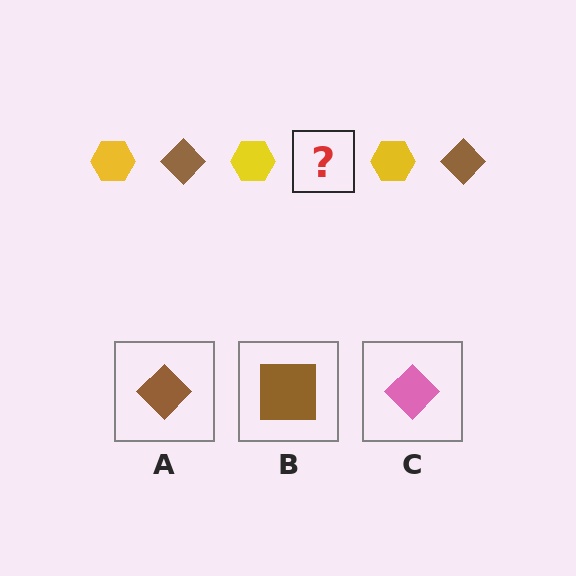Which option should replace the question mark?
Option A.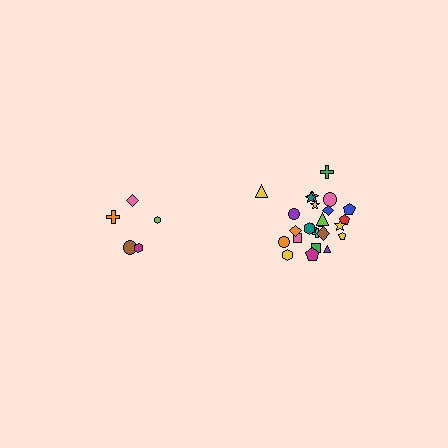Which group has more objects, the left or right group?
The right group.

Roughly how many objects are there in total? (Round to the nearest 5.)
Roughly 30 objects in total.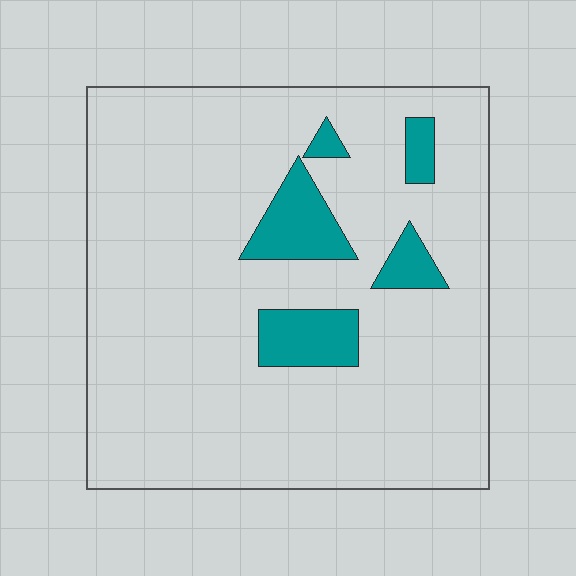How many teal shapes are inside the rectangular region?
5.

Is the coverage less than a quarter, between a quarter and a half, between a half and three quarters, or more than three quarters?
Less than a quarter.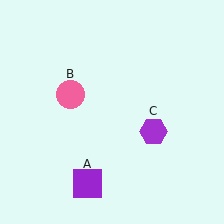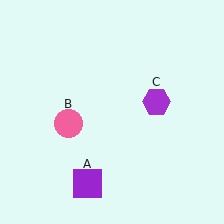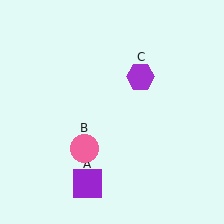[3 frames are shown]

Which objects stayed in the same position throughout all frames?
Purple square (object A) remained stationary.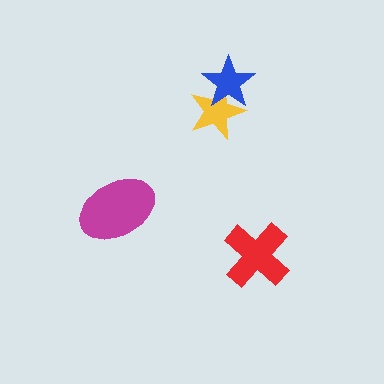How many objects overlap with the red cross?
0 objects overlap with the red cross.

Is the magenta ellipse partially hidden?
No, no other shape covers it.